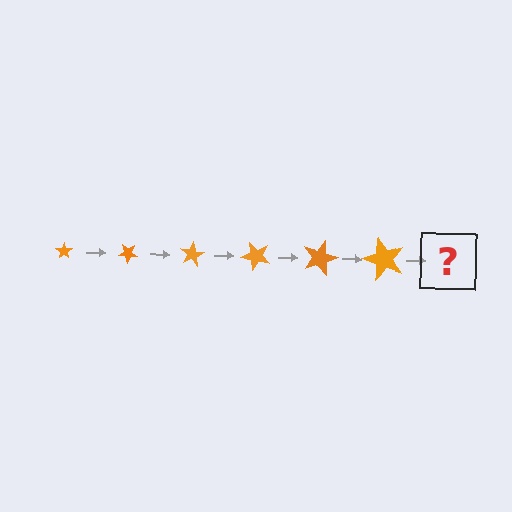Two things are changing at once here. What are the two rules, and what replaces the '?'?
The two rules are that the star grows larger each step and it rotates 40 degrees each step. The '?' should be a star, larger than the previous one and rotated 240 degrees from the start.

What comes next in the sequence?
The next element should be a star, larger than the previous one and rotated 240 degrees from the start.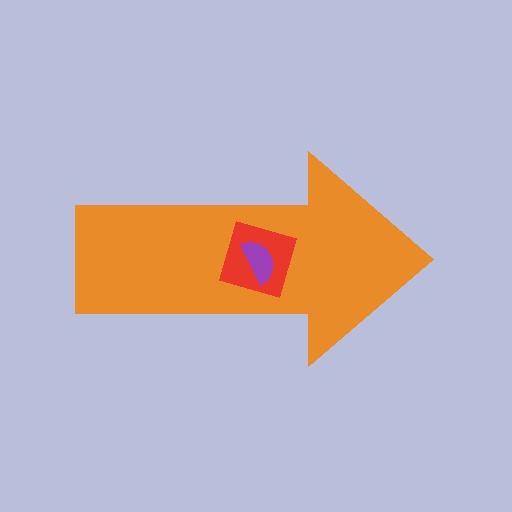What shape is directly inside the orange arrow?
The red square.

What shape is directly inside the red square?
The purple semicircle.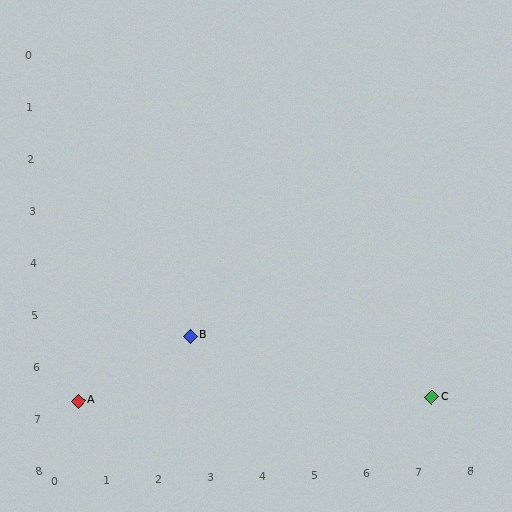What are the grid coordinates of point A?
Point A is at approximately (0.5, 6.7).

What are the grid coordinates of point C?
Point C is at approximately (7.3, 6.8).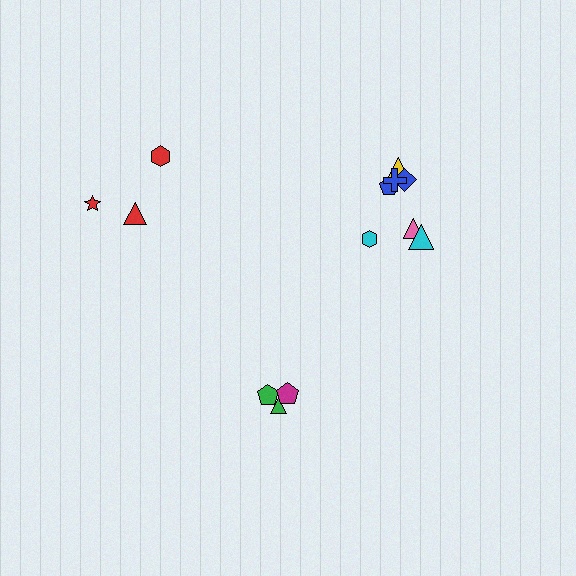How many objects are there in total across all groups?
There are 13 objects.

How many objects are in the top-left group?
There are 3 objects.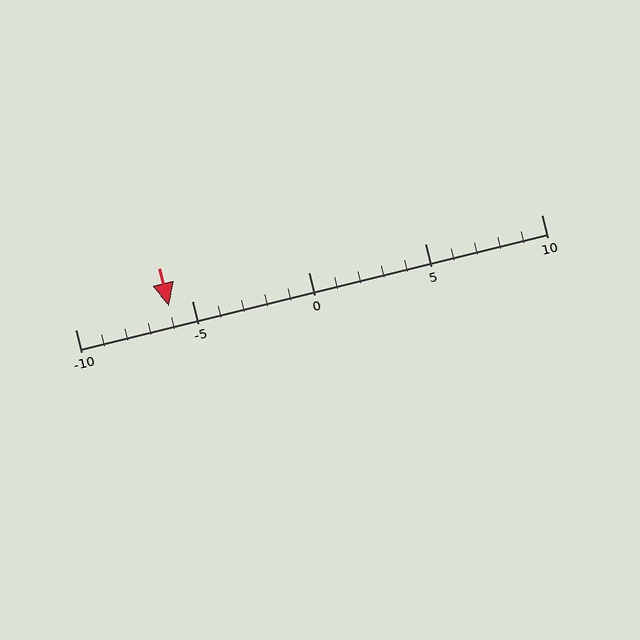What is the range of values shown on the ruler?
The ruler shows values from -10 to 10.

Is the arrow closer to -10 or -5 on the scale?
The arrow is closer to -5.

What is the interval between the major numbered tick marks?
The major tick marks are spaced 5 units apart.